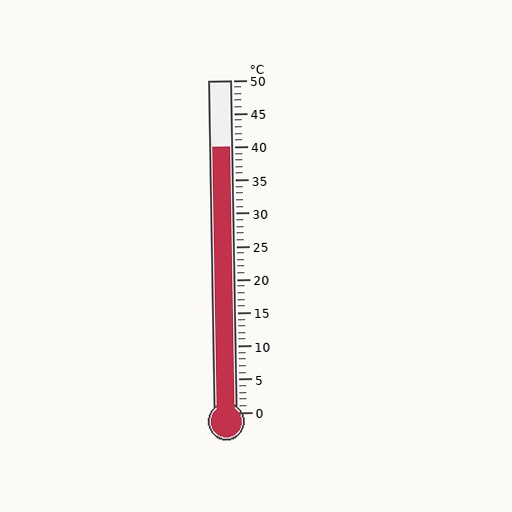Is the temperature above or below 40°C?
The temperature is at 40°C.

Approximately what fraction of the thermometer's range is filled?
The thermometer is filled to approximately 80% of its range.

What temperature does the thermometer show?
The thermometer shows approximately 40°C.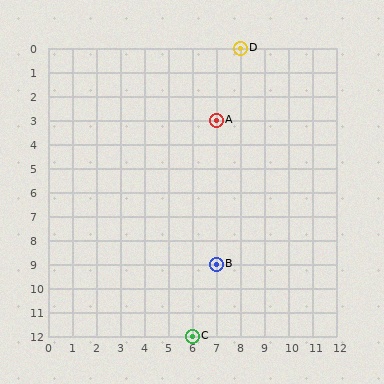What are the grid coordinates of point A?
Point A is at grid coordinates (7, 3).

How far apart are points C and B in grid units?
Points C and B are 1 column and 3 rows apart (about 3.2 grid units diagonally).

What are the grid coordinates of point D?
Point D is at grid coordinates (8, 0).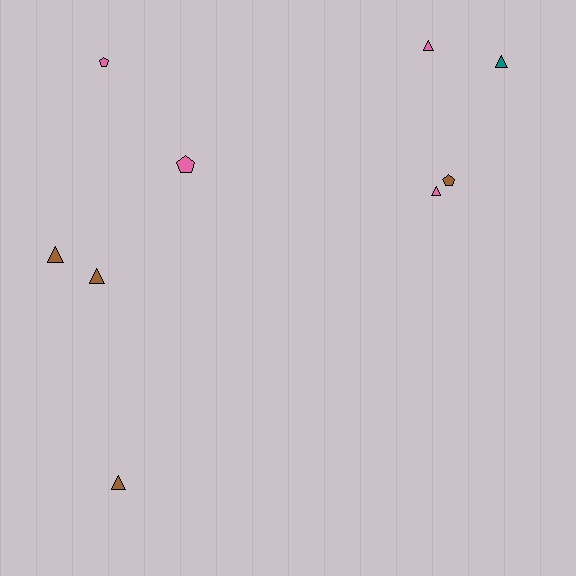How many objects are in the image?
There are 9 objects.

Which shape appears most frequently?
Triangle, with 6 objects.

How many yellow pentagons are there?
There are no yellow pentagons.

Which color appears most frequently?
Pink, with 4 objects.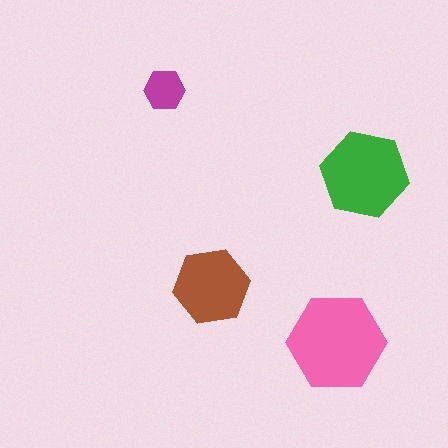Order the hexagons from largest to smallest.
the pink one, the green one, the brown one, the magenta one.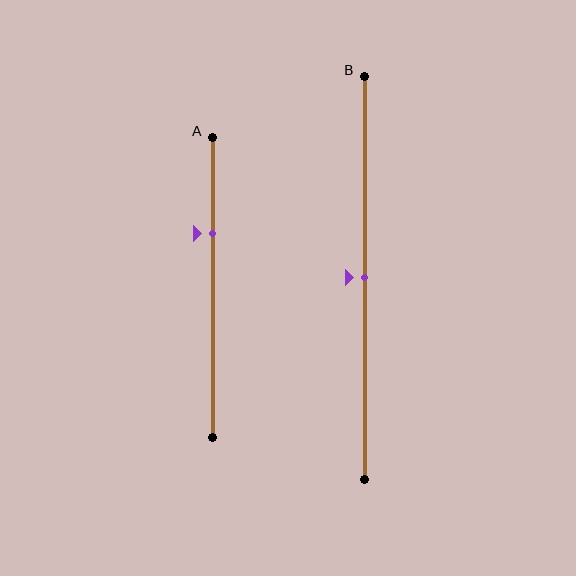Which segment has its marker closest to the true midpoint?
Segment B has its marker closest to the true midpoint.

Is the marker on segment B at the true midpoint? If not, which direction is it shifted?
Yes, the marker on segment B is at the true midpoint.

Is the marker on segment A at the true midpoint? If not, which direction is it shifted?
No, the marker on segment A is shifted upward by about 18% of the segment length.